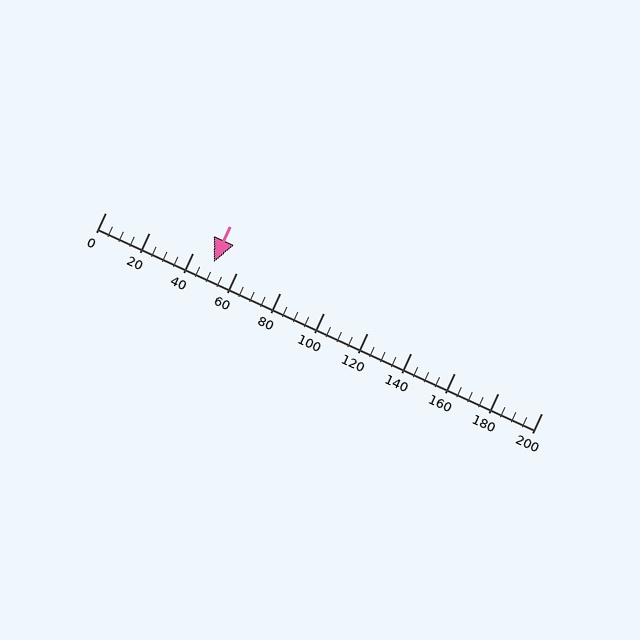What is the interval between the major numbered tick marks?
The major tick marks are spaced 20 units apart.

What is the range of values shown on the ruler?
The ruler shows values from 0 to 200.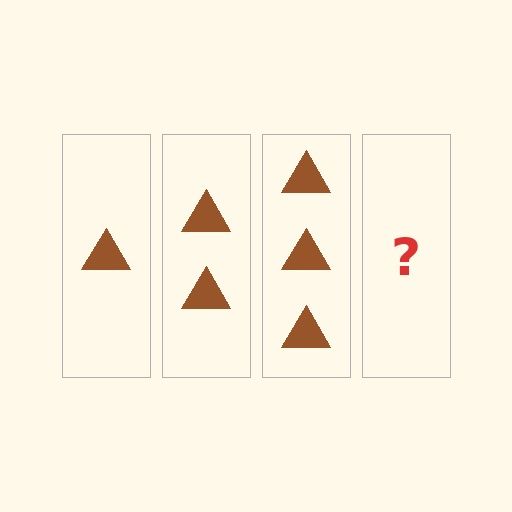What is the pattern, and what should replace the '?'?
The pattern is that each step adds one more triangle. The '?' should be 4 triangles.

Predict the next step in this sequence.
The next step is 4 triangles.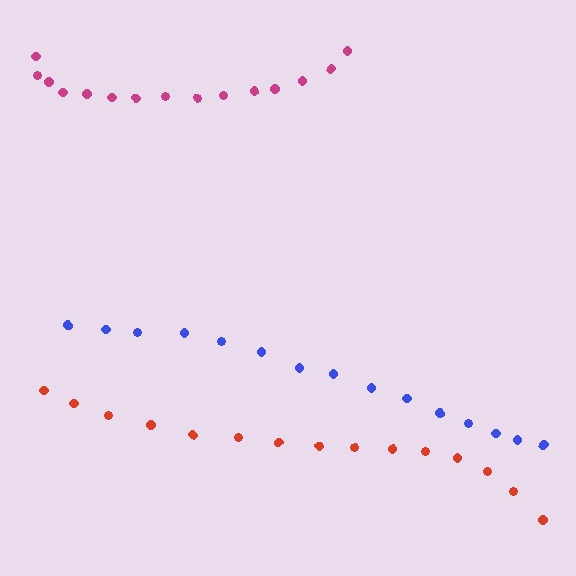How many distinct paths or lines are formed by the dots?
There are 3 distinct paths.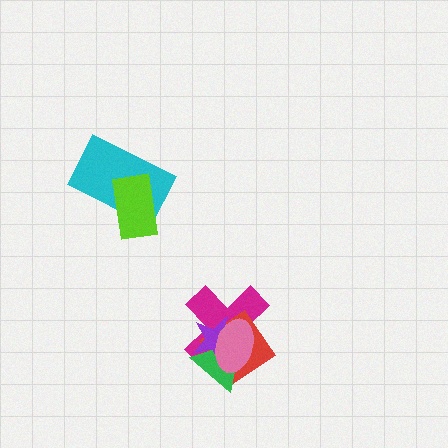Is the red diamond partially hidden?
Yes, it is partially covered by another shape.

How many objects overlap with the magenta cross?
4 objects overlap with the magenta cross.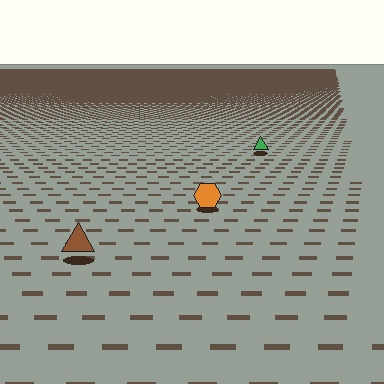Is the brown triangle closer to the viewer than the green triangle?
Yes. The brown triangle is closer — you can tell from the texture gradient: the ground texture is coarser near it.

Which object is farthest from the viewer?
The green triangle is farthest from the viewer. It appears smaller and the ground texture around it is denser.